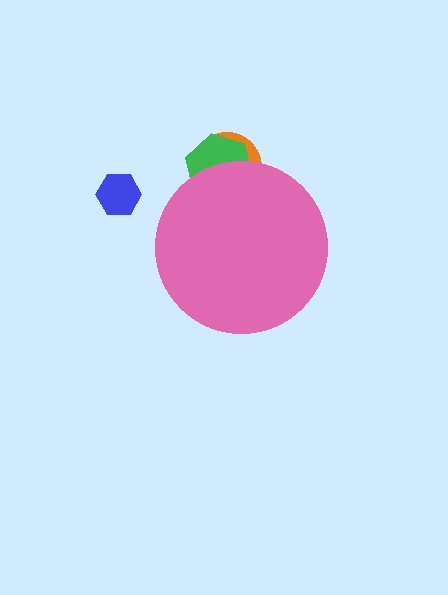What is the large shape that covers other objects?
A pink circle.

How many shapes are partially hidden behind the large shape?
2 shapes are partially hidden.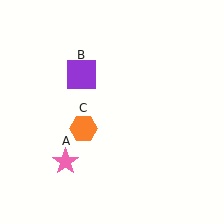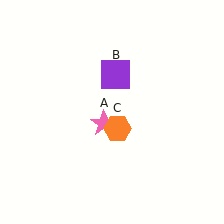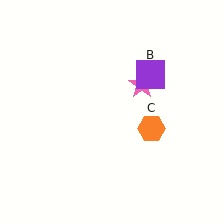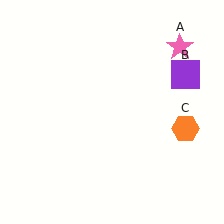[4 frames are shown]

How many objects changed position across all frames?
3 objects changed position: pink star (object A), purple square (object B), orange hexagon (object C).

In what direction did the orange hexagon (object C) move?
The orange hexagon (object C) moved right.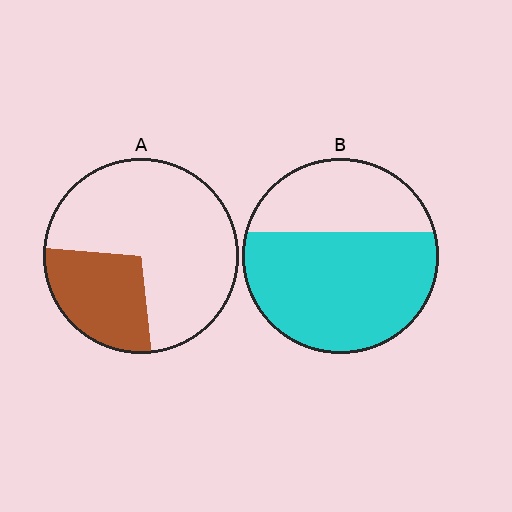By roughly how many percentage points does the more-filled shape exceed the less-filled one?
By roughly 35 percentage points (B over A).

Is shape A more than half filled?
No.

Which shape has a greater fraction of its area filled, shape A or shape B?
Shape B.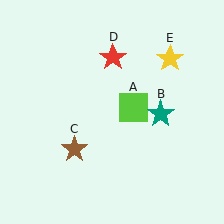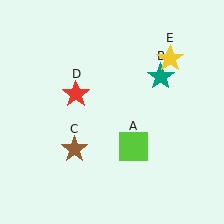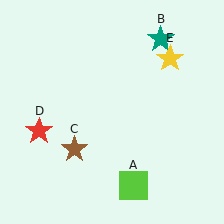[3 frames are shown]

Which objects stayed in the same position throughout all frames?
Brown star (object C) and yellow star (object E) remained stationary.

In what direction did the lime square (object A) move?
The lime square (object A) moved down.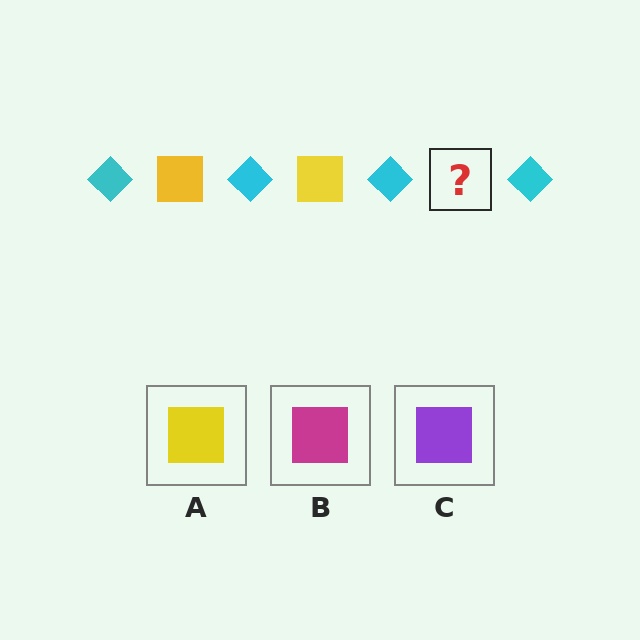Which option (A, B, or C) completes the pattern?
A.